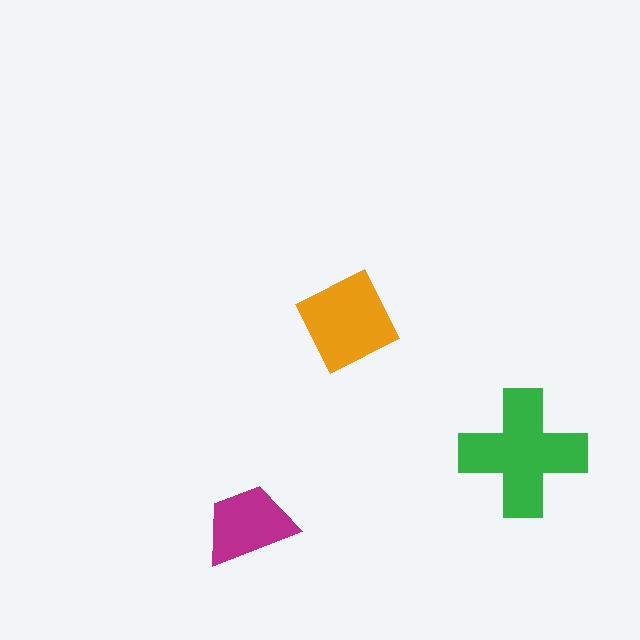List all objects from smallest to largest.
The magenta trapezoid, the orange square, the green cross.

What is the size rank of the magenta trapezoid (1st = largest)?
3rd.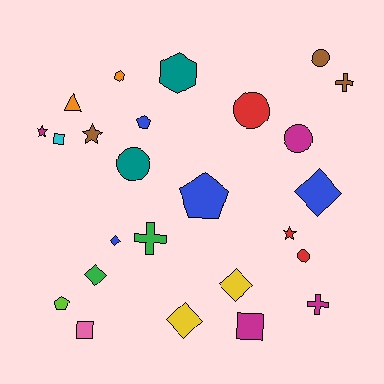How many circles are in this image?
There are 5 circles.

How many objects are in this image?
There are 25 objects.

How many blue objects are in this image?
There are 4 blue objects.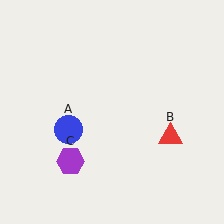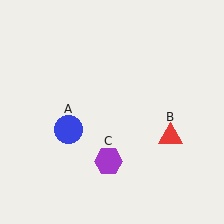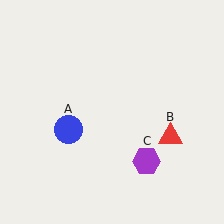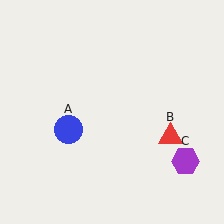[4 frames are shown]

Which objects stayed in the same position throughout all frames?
Blue circle (object A) and red triangle (object B) remained stationary.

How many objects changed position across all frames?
1 object changed position: purple hexagon (object C).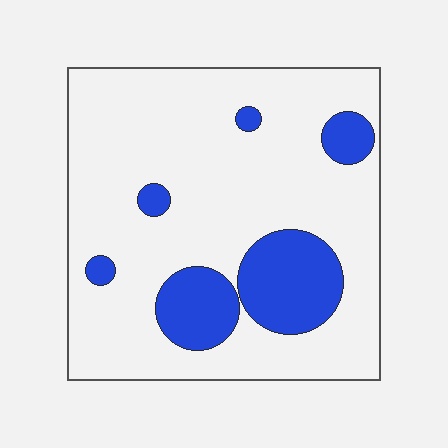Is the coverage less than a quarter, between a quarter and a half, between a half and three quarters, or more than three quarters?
Less than a quarter.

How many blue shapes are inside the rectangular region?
6.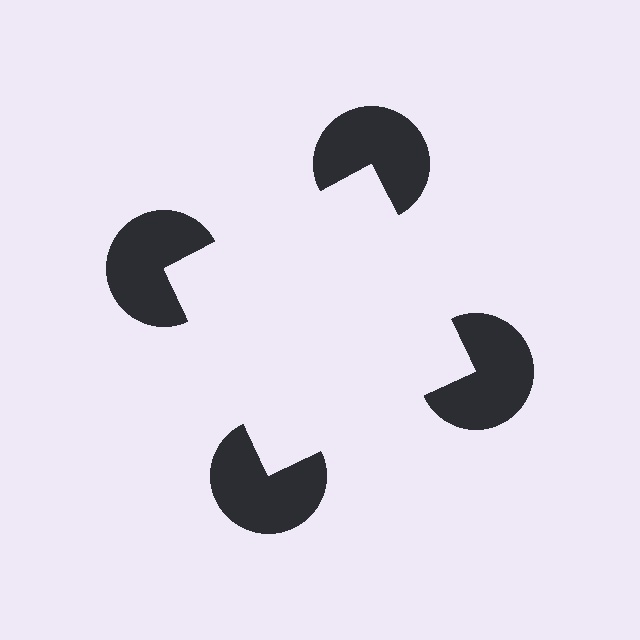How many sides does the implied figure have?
4 sides.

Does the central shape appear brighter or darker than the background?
It typically appears slightly brighter than the background, even though no actual brightness change is drawn.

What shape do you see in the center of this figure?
An illusory square — its edges are inferred from the aligned wedge cuts in the pac-man discs, not physically drawn.